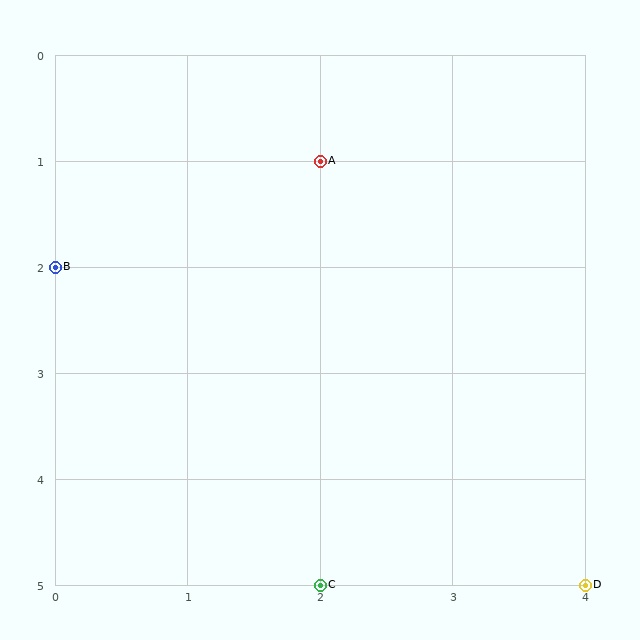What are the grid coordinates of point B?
Point B is at grid coordinates (0, 2).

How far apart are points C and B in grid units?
Points C and B are 2 columns and 3 rows apart (about 3.6 grid units diagonally).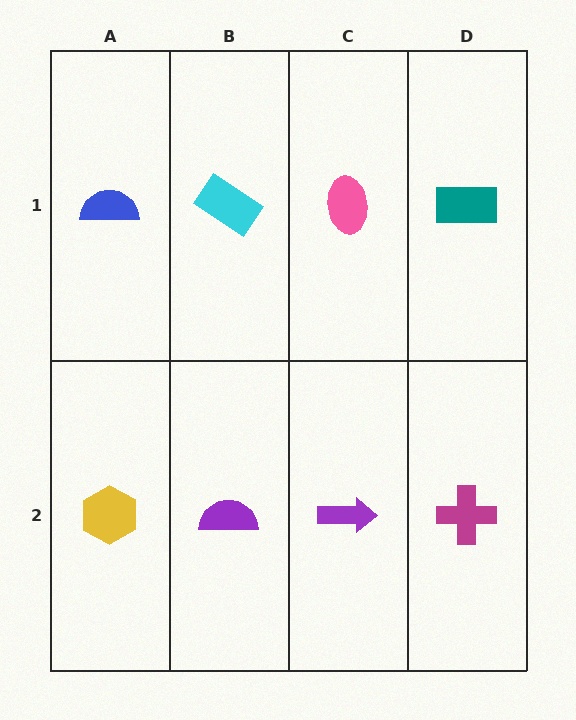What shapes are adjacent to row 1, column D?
A magenta cross (row 2, column D), a pink ellipse (row 1, column C).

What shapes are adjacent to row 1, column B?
A purple semicircle (row 2, column B), a blue semicircle (row 1, column A), a pink ellipse (row 1, column C).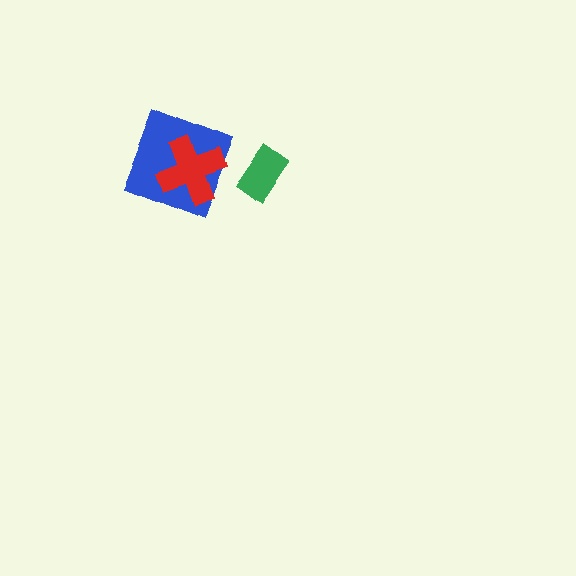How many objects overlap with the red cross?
1 object overlaps with the red cross.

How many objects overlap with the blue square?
1 object overlaps with the blue square.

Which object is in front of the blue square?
The red cross is in front of the blue square.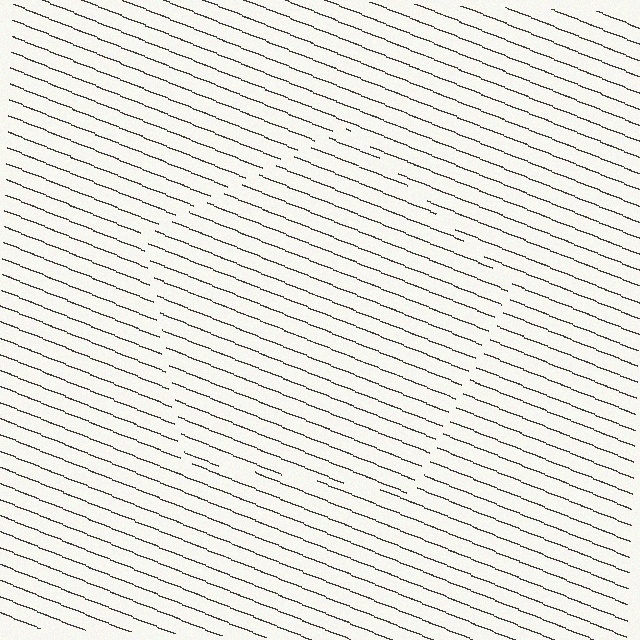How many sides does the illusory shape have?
5 sides — the line-ends trace a pentagon.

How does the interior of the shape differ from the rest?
The interior of the shape contains the same grating, shifted by half a period — the contour is defined by the phase discontinuity where line-ends from the inner and outer gratings abut.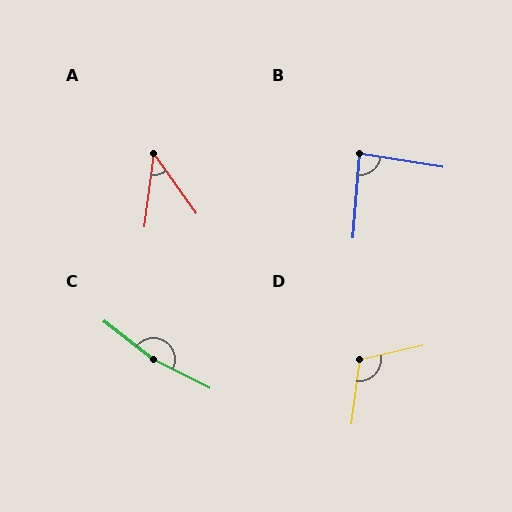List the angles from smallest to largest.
A (43°), B (85°), D (110°), C (169°).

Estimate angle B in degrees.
Approximately 85 degrees.